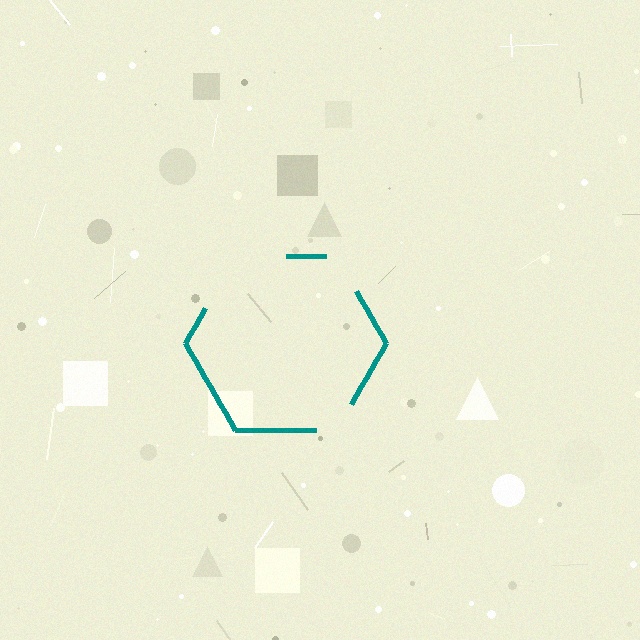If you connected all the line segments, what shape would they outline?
They would outline a hexagon.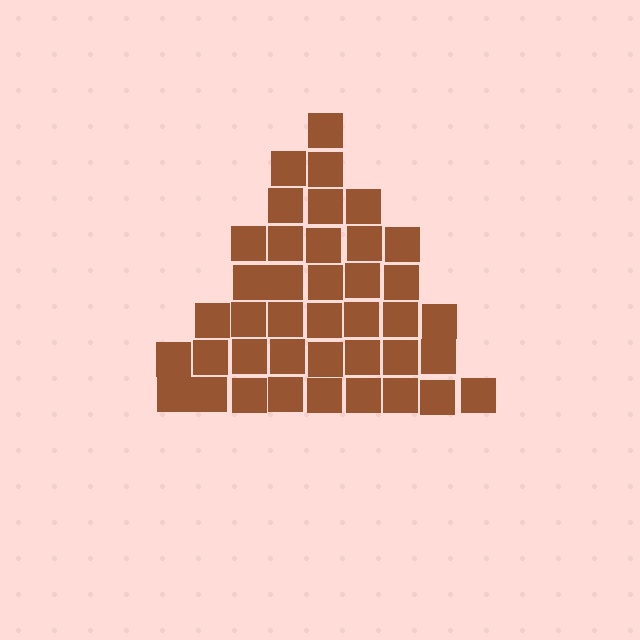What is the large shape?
The large shape is a triangle.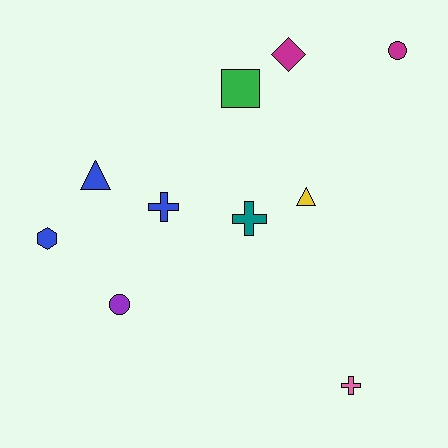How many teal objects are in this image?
There is 1 teal object.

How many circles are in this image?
There are 2 circles.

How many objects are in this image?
There are 10 objects.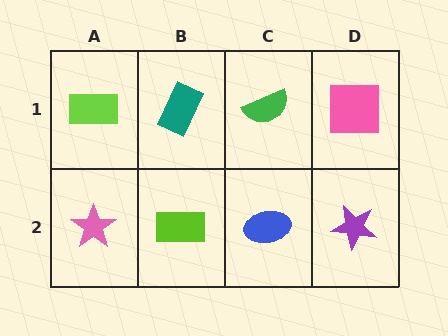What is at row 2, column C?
A blue ellipse.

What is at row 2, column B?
A lime rectangle.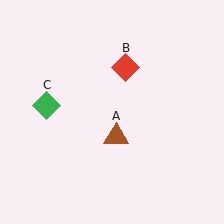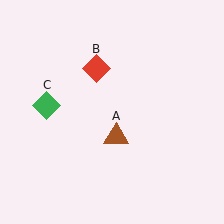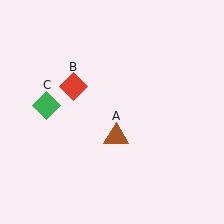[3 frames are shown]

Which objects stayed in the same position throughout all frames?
Brown triangle (object A) and green diamond (object C) remained stationary.